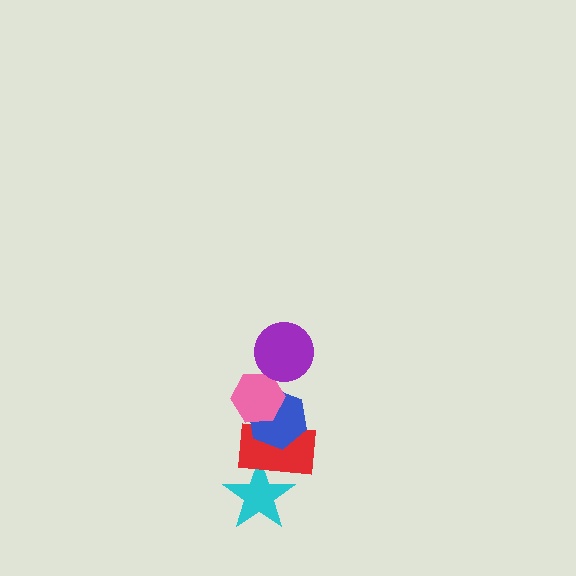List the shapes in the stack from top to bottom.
From top to bottom: the purple circle, the pink hexagon, the blue hexagon, the red rectangle, the cyan star.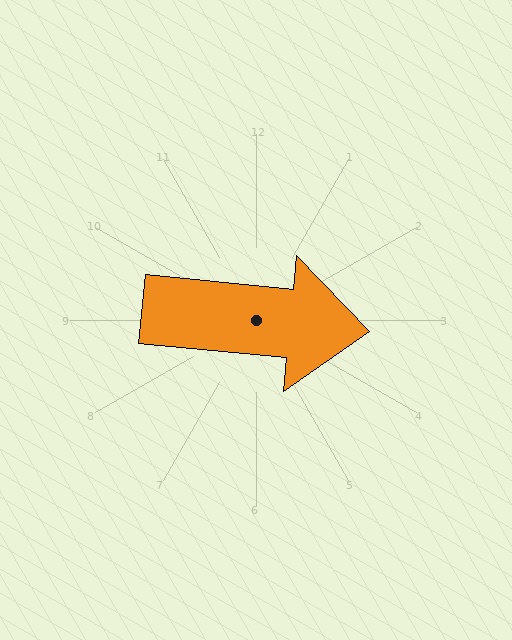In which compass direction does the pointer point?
East.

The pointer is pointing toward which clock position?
Roughly 3 o'clock.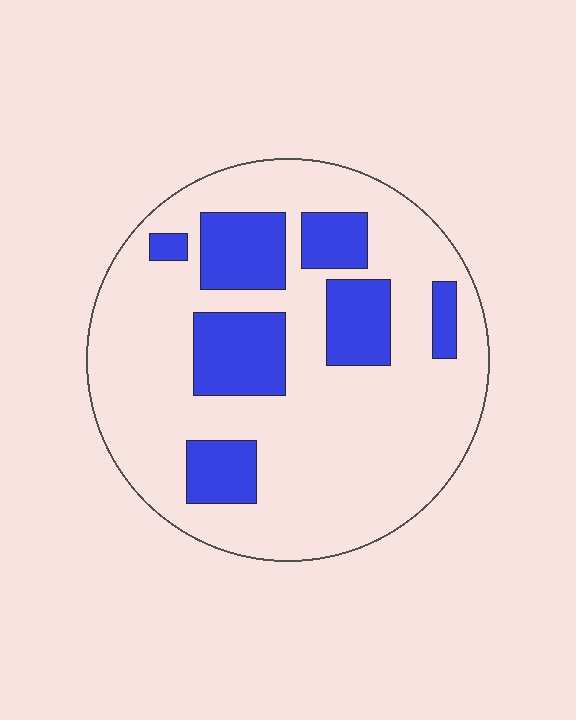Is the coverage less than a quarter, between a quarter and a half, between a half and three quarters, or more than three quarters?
Less than a quarter.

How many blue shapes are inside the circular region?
7.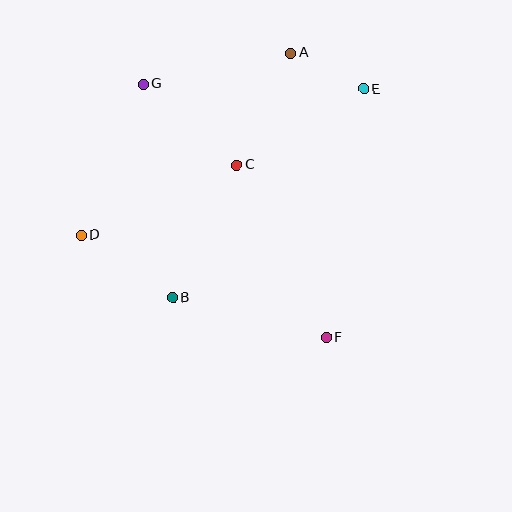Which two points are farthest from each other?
Points D and E are farthest from each other.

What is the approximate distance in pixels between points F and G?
The distance between F and G is approximately 312 pixels.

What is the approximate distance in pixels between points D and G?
The distance between D and G is approximately 163 pixels.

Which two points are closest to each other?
Points A and E are closest to each other.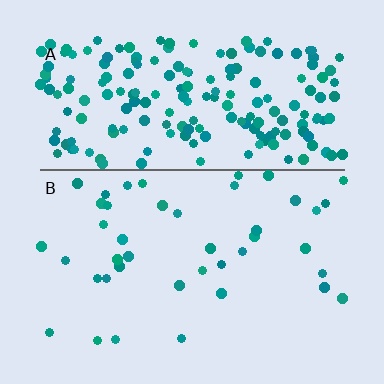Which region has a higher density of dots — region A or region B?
A (the top).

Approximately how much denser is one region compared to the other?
Approximately 4.8× — region A over region B.